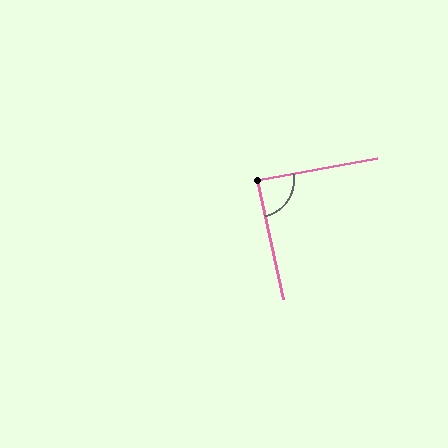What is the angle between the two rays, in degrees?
Approximately 88 degrees.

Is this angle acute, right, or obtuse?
It is approximately a right angle.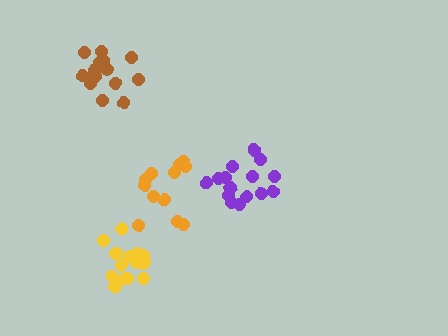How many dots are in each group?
Group 1: 12 dots, Group 2: 14 dots, Group 3: 16 dots, Group 4: 16 dots (58 total).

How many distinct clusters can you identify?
There are 4 distinct clusters.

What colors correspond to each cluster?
The clusters are colored: orange, brown, purple, yellow.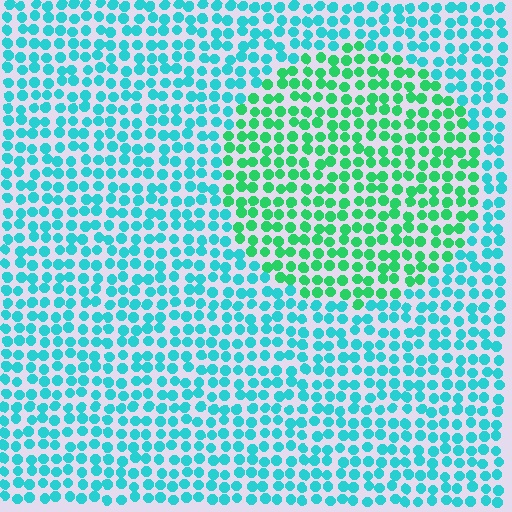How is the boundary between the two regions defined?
The boundary is defined purely by a slight shift in hue (about 39 degrees). Spacing, size, and orientation are identical on both sides.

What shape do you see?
I see a circle.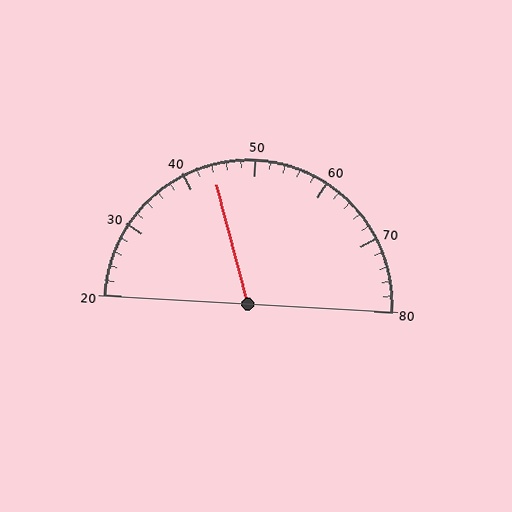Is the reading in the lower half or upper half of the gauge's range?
The reading is in the lower half of the range (20 to 80).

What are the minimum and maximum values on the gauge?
The gauge ranges from 20 to 80.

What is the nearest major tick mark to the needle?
The nearest major tick mark is 40.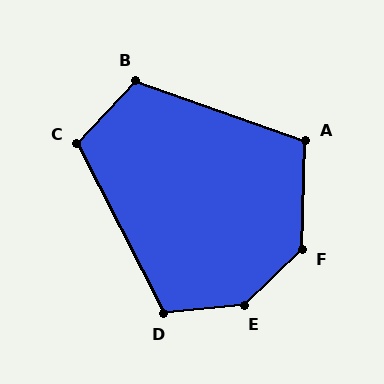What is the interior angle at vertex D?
Approximately 111 degrees (obtuse).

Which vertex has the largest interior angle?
E, at approximately 142 degrees.